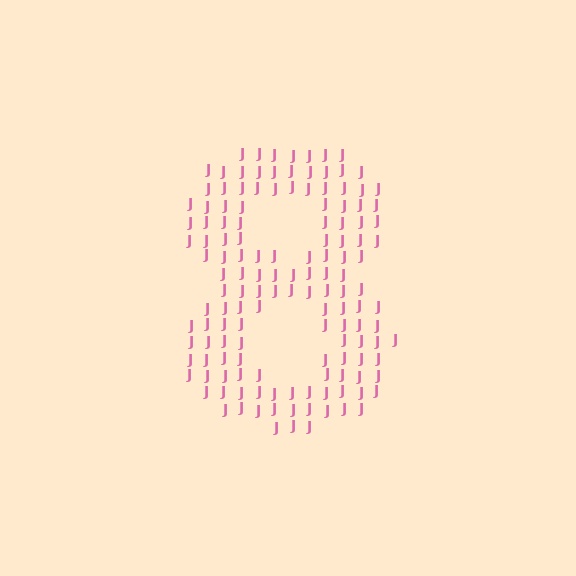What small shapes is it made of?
It is made of small letter J's.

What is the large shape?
The large shape is the digit 8.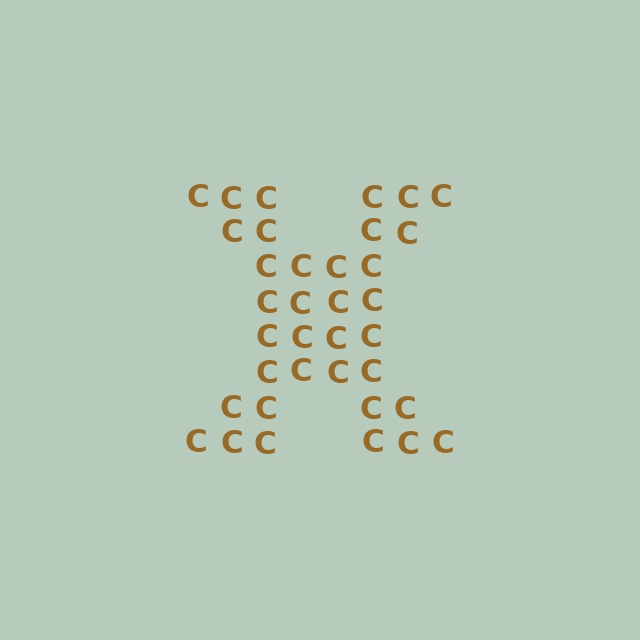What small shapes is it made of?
It is made of small letter C's.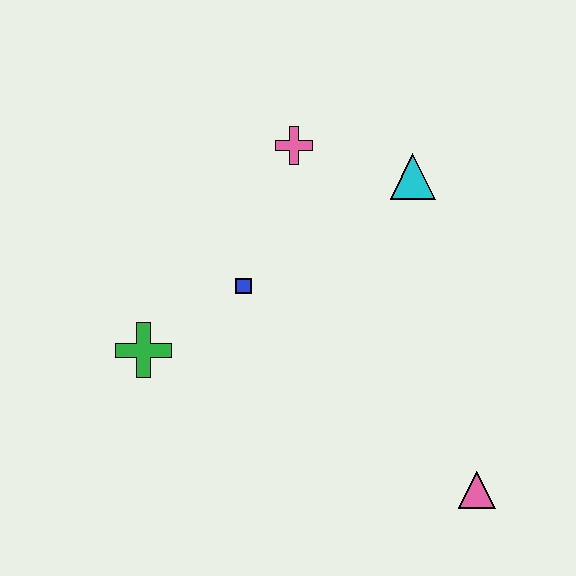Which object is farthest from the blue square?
The pink triangle is farthest from the blue square.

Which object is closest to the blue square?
The green cross is closest to the blue square.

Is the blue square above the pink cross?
No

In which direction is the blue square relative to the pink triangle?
The blue square is to the left of the pink triangle.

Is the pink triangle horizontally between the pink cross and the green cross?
No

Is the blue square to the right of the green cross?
Yes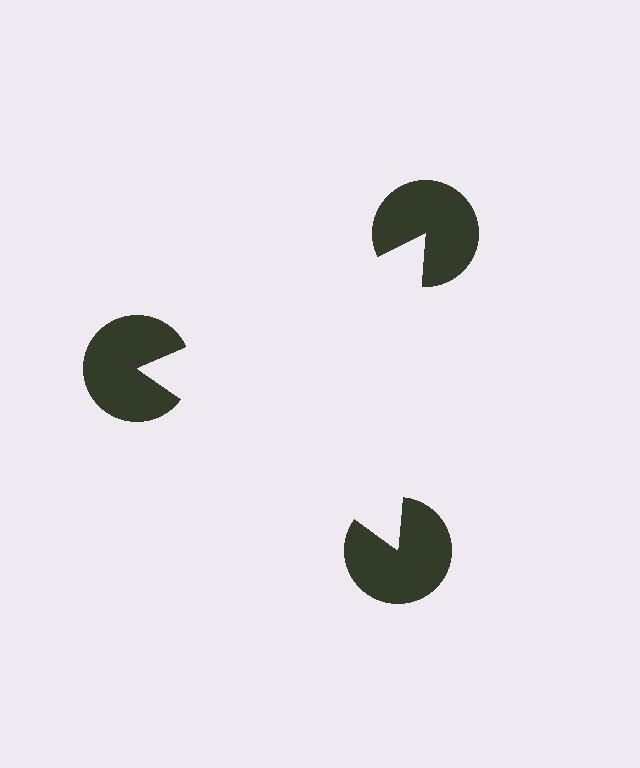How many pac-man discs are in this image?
There are 3 — one at each vertex of the illusory triangle.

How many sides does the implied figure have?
3 sides.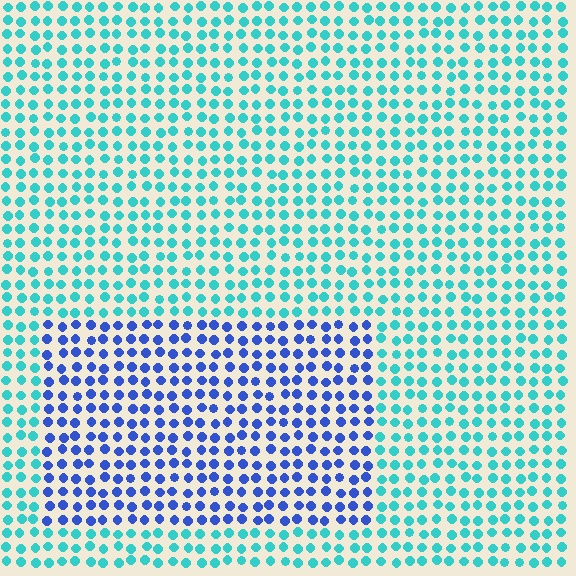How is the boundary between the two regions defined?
The boundary is defined purely by a slight shift in hue (about 51 degrees). Spacing, size, and orientation are identical on both sides.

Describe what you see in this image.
The image is filled with small cyan elements in a uniform arrangement. A rectangle-shaped region is visible where the elements are tinted to a slightly different hue, forming a subtle color boundary.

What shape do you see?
I see a rectangle.